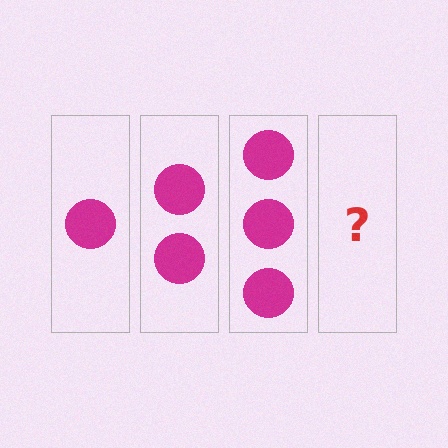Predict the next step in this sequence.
The next step is 4 circles.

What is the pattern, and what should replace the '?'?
The pattern is that each step adds one more circle. The '?' should be 4 circles.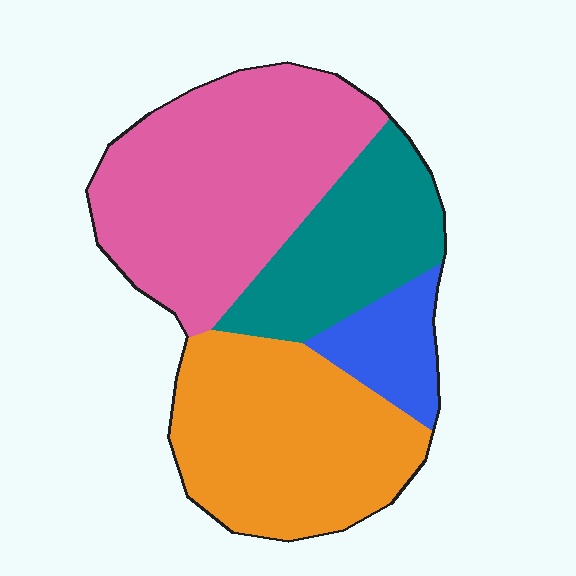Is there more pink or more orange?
Pink.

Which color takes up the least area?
Blue, at roughly 10%.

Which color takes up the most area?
Pink, at roughly 40%.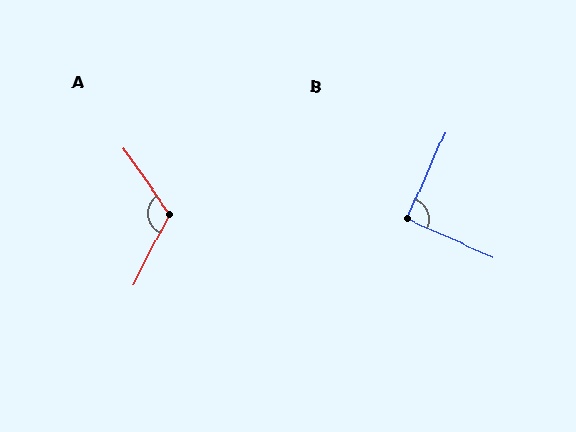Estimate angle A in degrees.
Approximately 118 degrees.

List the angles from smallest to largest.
B (90°), A (118°).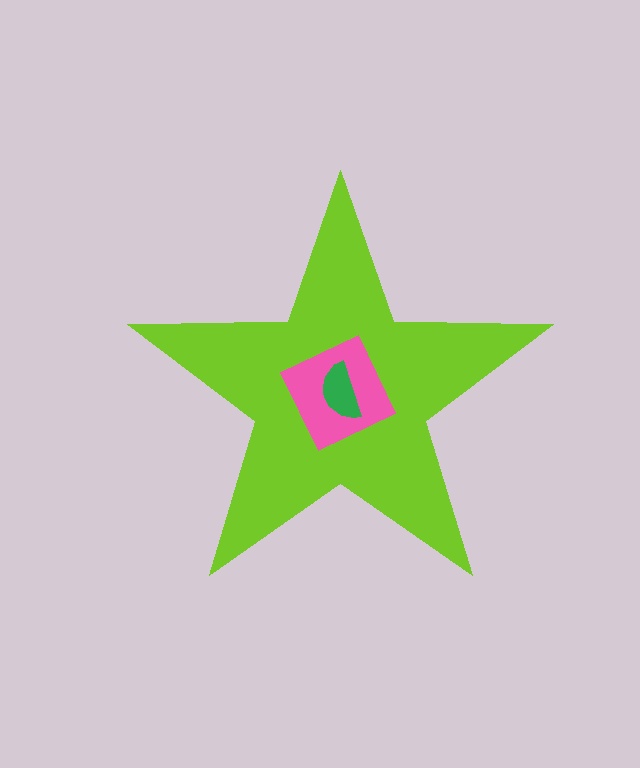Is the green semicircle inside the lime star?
Yes.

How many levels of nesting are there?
3.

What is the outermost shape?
The lime star.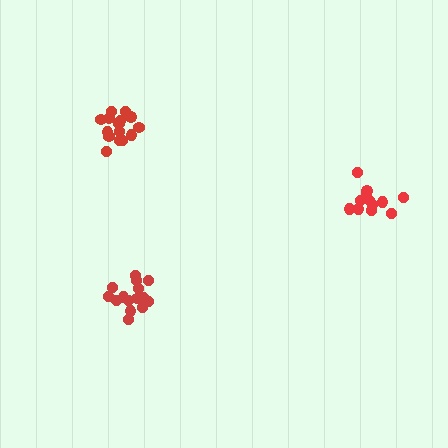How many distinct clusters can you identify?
There are 3 distinct clusters.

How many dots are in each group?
Group 1: 15 dots, Group 2: 15 dots, Group 3: 13 dots (43 total).